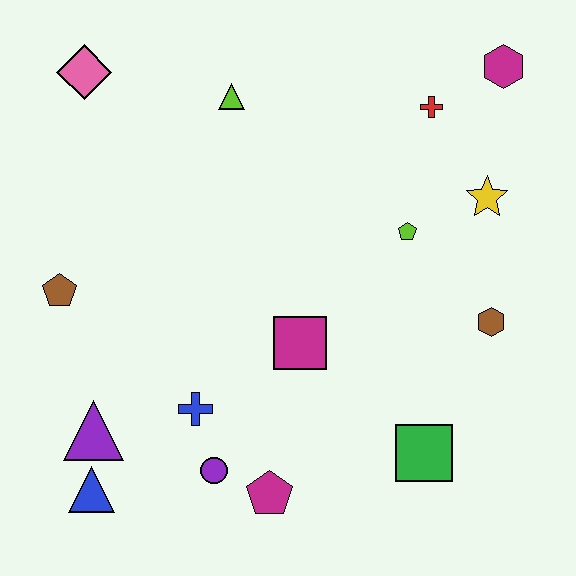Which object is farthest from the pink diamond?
The green square is farthest from the pink diamond.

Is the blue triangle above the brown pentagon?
No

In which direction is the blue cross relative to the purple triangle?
The blue cross is to the right of the purple triangle.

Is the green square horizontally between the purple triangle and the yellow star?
Yes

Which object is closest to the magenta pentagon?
The purple circle is closest to the magenta pentagon.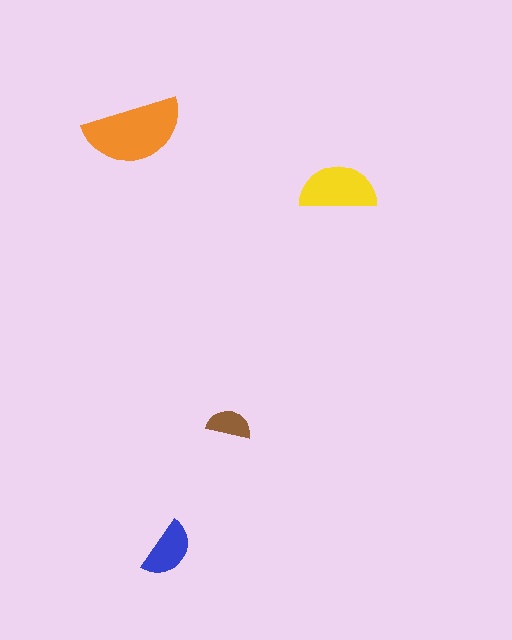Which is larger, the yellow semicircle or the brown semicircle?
The yellow one.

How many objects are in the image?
There are 4 objects in the image.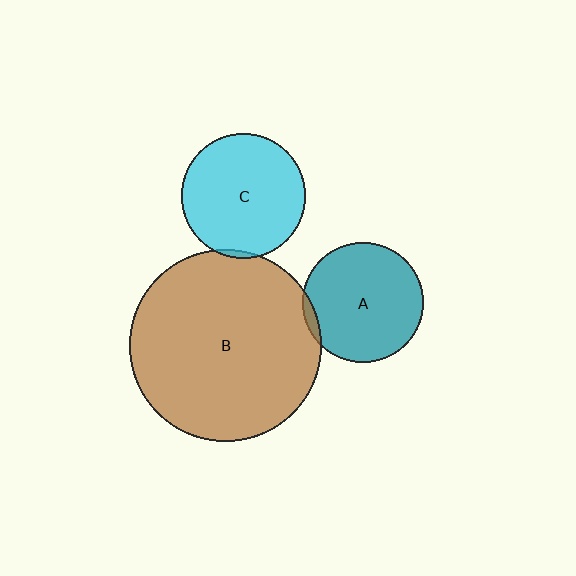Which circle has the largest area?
Circle B (brown).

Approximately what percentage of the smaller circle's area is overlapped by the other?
Approximately 5%.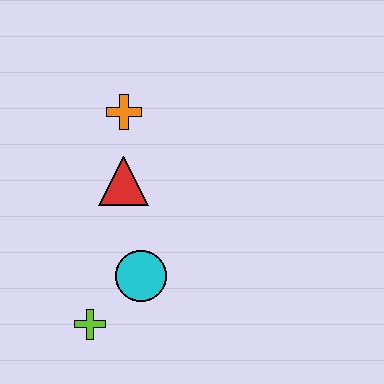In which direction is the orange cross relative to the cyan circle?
The orange cross is above the cyan circle.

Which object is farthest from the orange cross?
The lime cross is farthest from the orange cross.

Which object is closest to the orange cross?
The red triangle is closest to the orange cross.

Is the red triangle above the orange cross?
No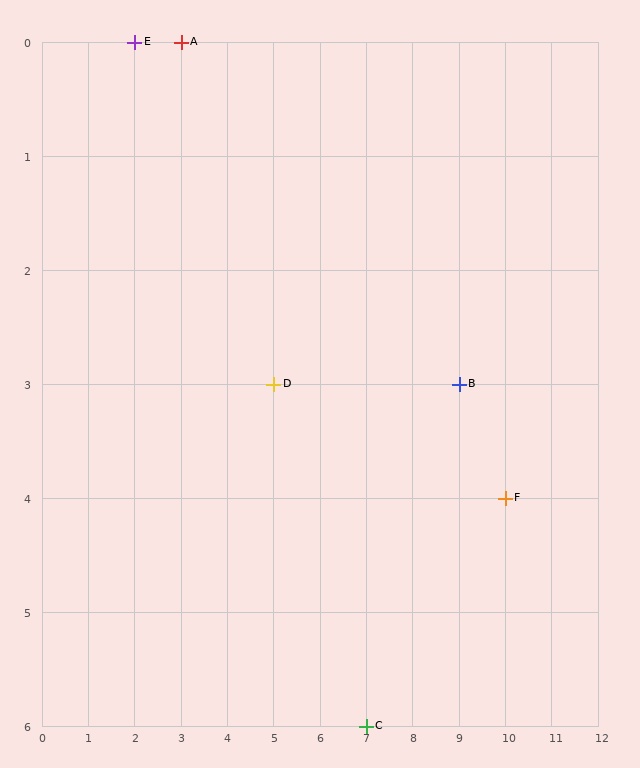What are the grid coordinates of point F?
Point F is at grid coordinates (10, 4).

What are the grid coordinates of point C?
Point C is at grid coordinates (7, 6).